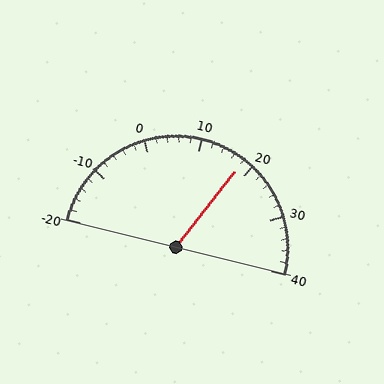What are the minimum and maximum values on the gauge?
The gauge ranges from -20 to 40.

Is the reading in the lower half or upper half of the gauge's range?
The reading is in the upper half of the range (-20 to 40).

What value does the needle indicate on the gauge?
The needle indicates approximately 18.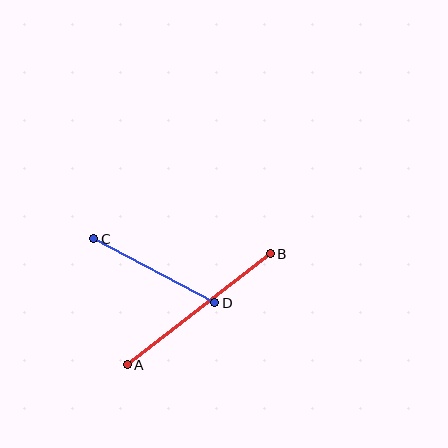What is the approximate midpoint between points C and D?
The midpoint is at approximately (154, 271) pixels.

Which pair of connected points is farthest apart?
Points A and B are farthest apart.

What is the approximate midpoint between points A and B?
The midpoint is at approximately (199, 309) pixels.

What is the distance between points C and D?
The distance is approximately 137 pixels.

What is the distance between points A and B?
The distance is approximately 181 pixels.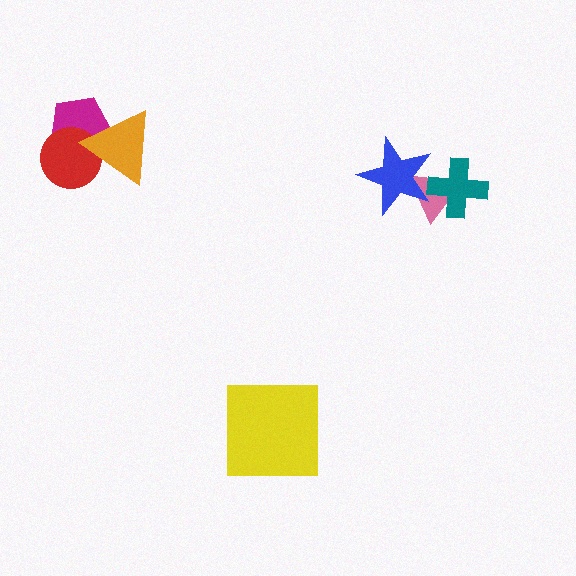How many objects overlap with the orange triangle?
2 objects overlap with the orange triangle.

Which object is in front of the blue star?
The teal cross is in front of the blue star.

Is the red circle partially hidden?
Yes, it is partially covered by another shape.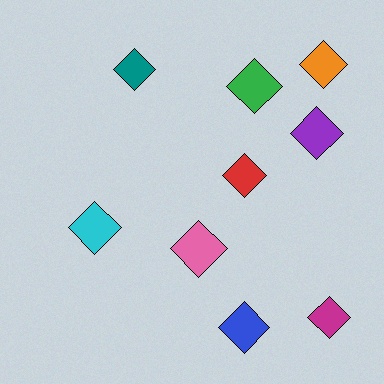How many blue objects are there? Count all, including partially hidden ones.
There is 1 blue object.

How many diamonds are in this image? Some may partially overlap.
There are 9 diamonds.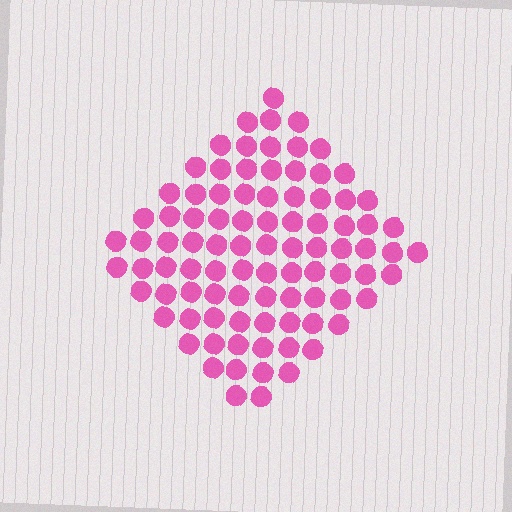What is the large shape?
The large shape is a diamond.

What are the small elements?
The small elements are circles.